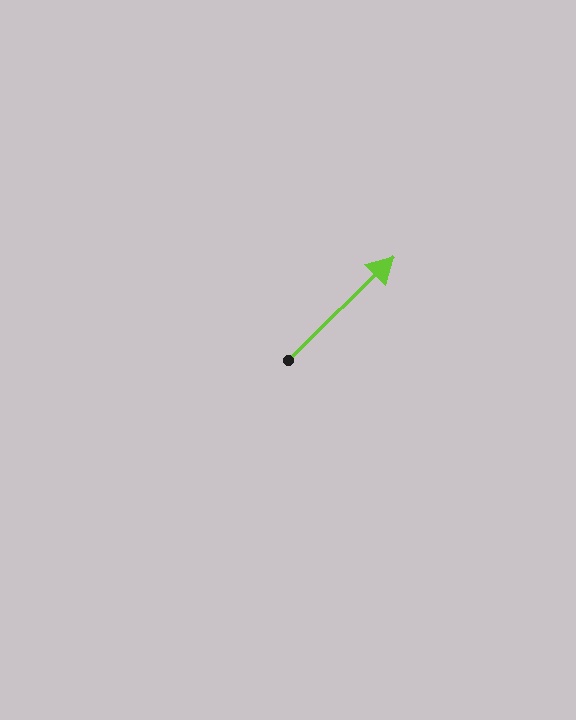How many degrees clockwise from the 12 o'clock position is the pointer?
Approximately 46 degrees.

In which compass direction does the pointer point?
Northeast.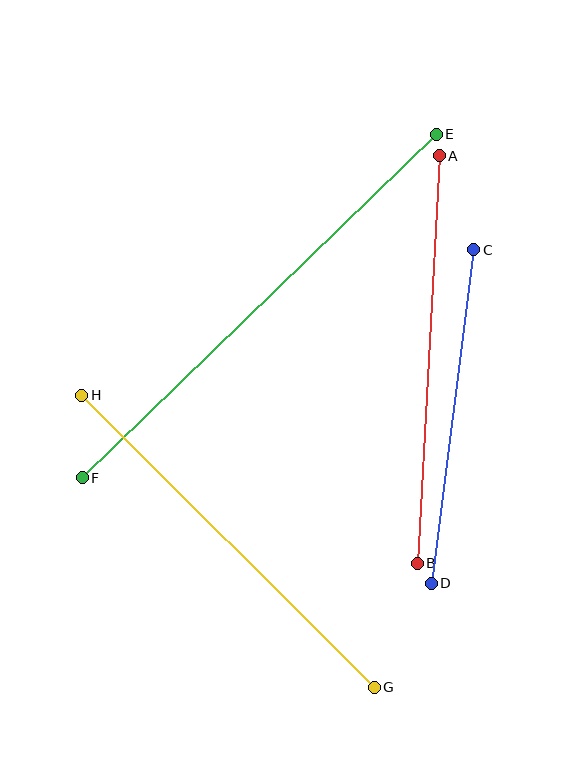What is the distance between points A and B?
The distance is approximately 408 pixels.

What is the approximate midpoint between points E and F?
The midpoint is at approximately (259, 306) pixels.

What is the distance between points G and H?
The distance is approximately 413 pixels.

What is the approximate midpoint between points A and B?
The midpoint is at approximately (428, 360) pixels.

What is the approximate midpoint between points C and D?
The midpoint is at approximately (453, 416) pixels.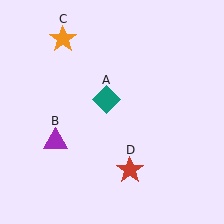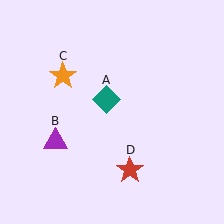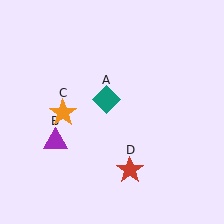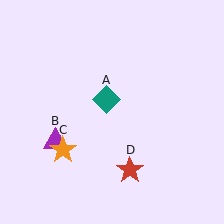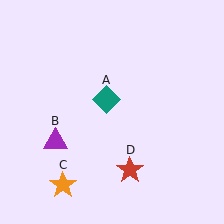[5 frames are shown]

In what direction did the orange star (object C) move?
The orange star (object C) moved down.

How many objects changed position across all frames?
1 object changed position: orange star (object C).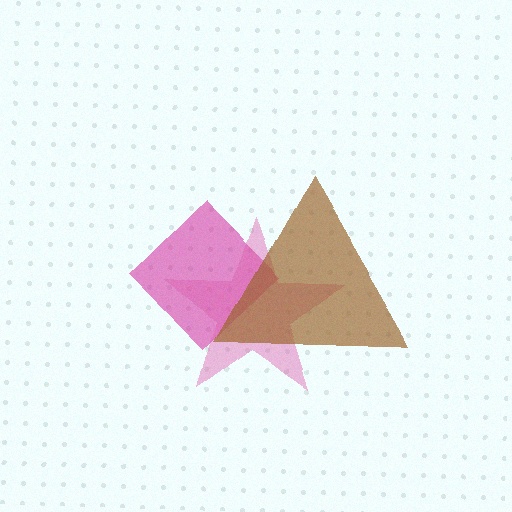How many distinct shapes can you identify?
There are 3 distinct shapes: a magenta diamond, a pink star, a brown triangle.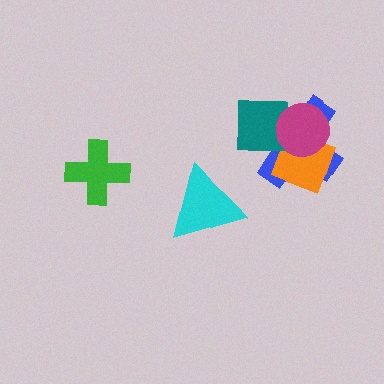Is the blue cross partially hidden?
Yes, it is partially covered by another shape.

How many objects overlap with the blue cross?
3 objects overlap with the blue cross.